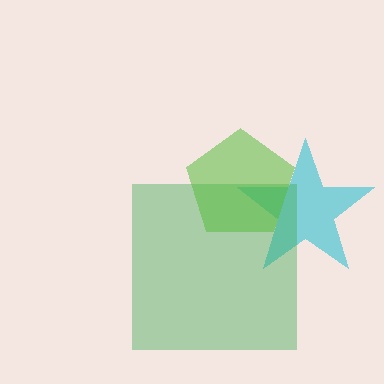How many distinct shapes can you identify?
There are 3 distinct shapes: a cyan star, a green square, a lime pentagon.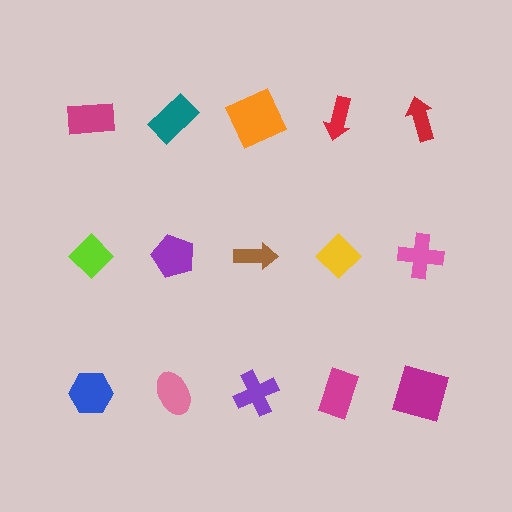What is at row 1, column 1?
A magenta rectangle.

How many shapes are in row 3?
5 shapes.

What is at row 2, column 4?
A yellow diamond.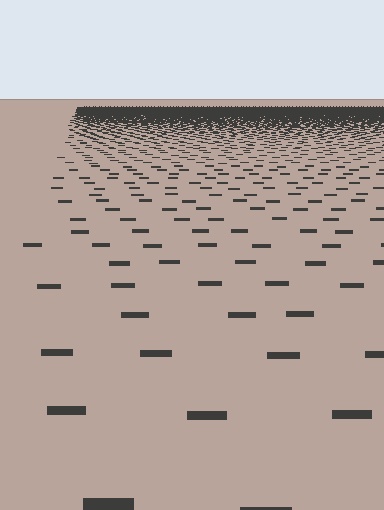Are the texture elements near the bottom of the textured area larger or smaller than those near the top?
Larger. Near the bottom, elements are closer to the viewer and appear at a bigger on-screen size.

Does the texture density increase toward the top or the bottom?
Density increases toward the top.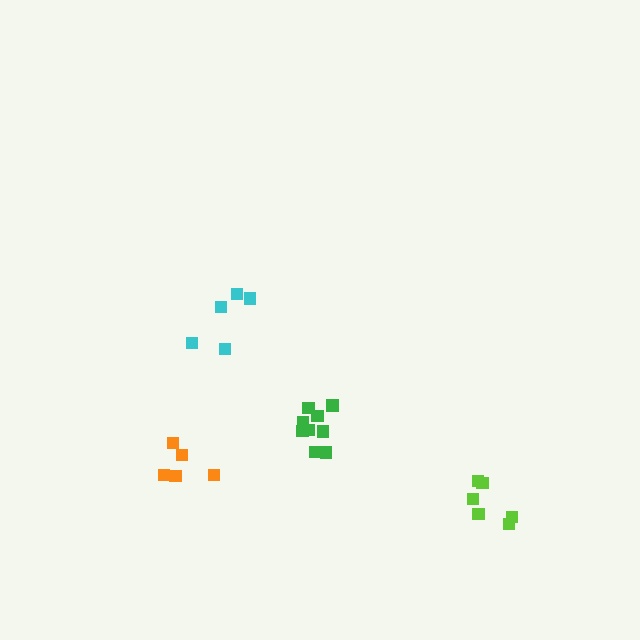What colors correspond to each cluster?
The clusters are colored: orange, lime, cyan, green.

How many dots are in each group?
Group 1: 5 dots, Group 2: 6 dots, Group 3: 5 dots, Group 4: 9 dots (25 total).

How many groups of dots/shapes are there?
There are 4 groups.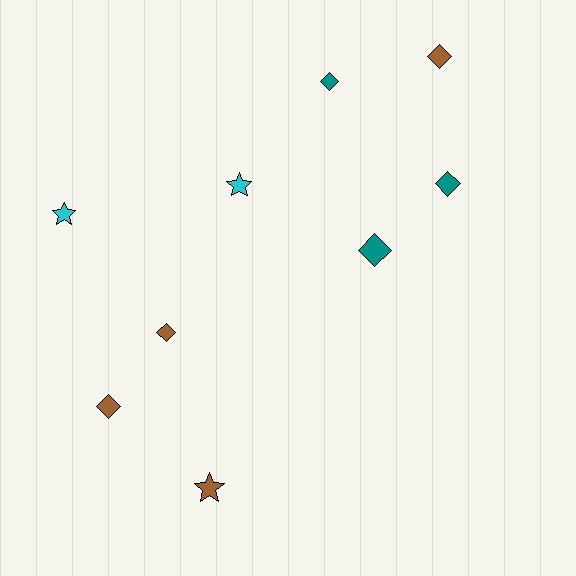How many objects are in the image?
There are 9 objects.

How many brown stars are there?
There is 1 brown star.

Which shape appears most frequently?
Diamond, with 6 objects.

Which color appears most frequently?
Brown, with 4 objects.